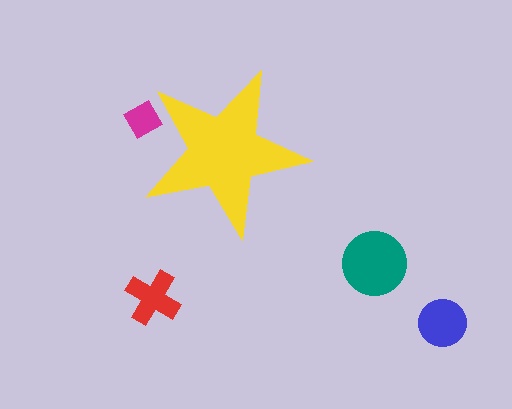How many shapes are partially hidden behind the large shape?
1 shape is partially hidden.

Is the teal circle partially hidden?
No, the teal circle is fully visible.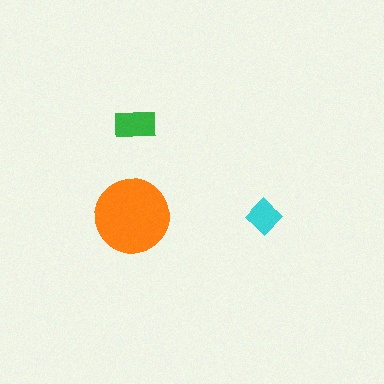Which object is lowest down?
The cyan diamond is bottommost.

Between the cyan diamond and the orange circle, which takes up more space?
The orange circle.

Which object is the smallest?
The cyan diamond.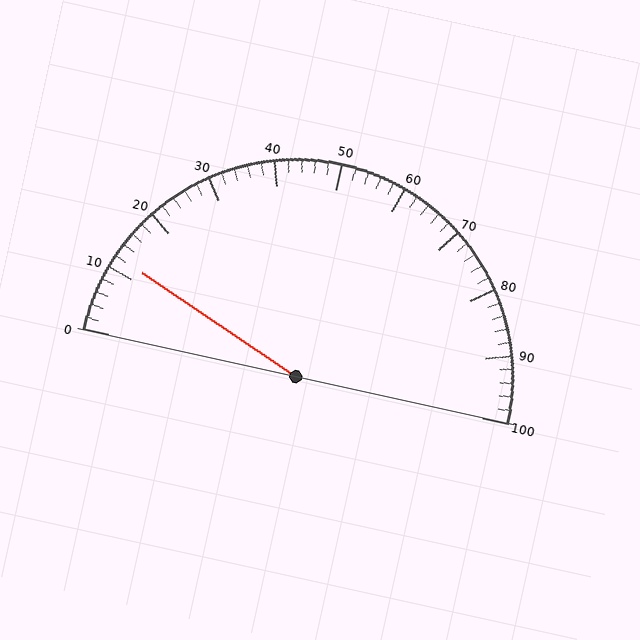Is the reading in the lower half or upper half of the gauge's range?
The reading is in the lower half of the range (0 to 100).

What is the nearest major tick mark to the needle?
The nearest major tick mark is 10.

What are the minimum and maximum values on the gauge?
The gauge ranges from 0 to 100.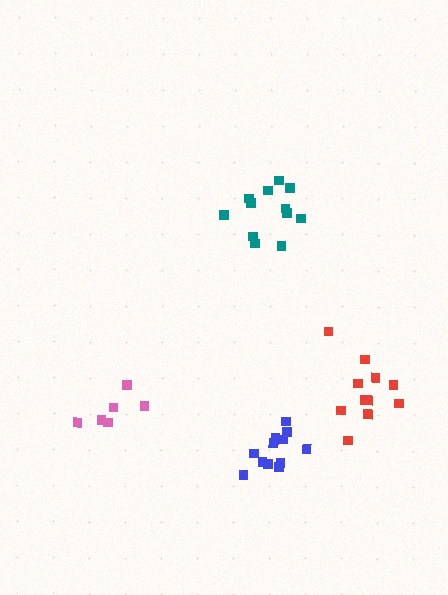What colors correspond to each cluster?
The clusters are colored: pink, blue, red, teal.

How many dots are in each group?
Group 1: 6 dots, Group 2: 12 dots, Group 3: 11 dots, Group 4: 12 dots (41 total).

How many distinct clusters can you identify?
There are 4 distinct clusters.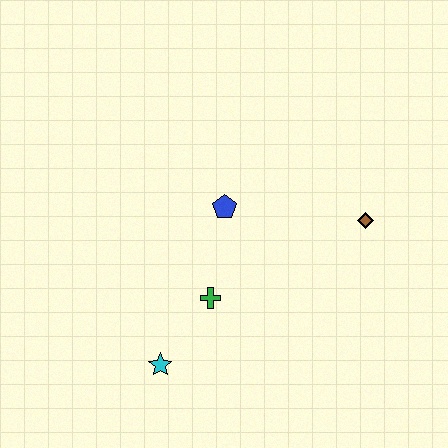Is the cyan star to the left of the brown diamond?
Yes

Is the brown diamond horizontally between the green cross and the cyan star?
No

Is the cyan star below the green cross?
Yes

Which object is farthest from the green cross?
The brown diamond is farthest from the green cross.